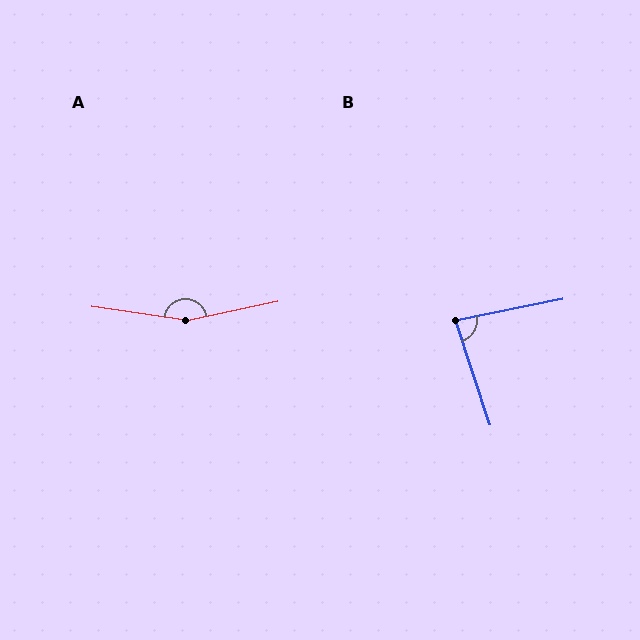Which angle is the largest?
A, at approximately 160 degrees.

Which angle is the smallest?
B, at approximately 83 degrees.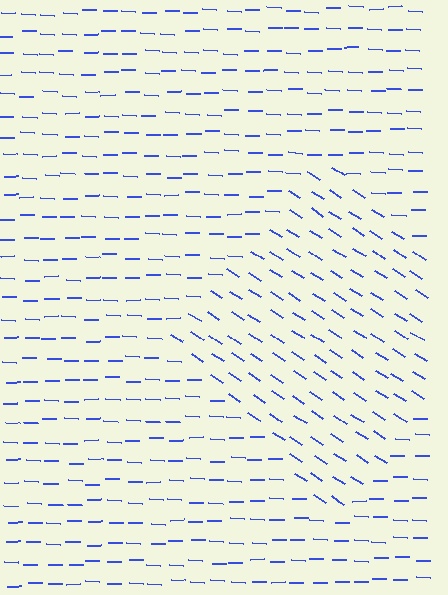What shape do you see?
I see a diamond.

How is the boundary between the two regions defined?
The boundary is defined purely by a change in line orientation (approximately 31 degrees difference). All lines are the same color and thickness.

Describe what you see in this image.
The image is filled with small blue line segments. A diamond region in the image has lines oriented differently from the surrounding lines, creating a visible texture boundary.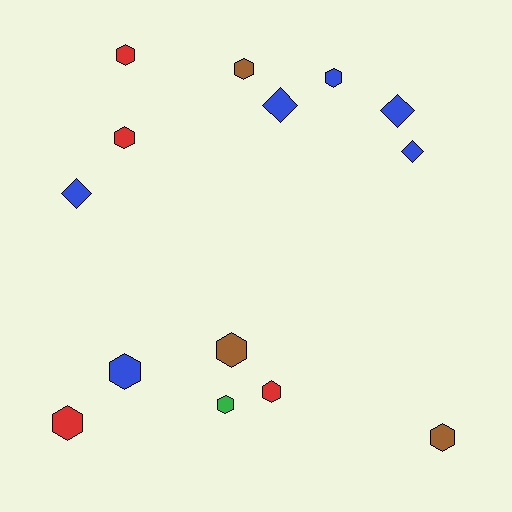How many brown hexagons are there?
There are 3 brown hexagons.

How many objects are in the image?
There are 14 objects.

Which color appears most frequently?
Blue, with 6 objects.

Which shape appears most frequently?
Hexagon, with 10 objects.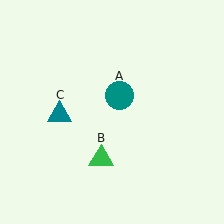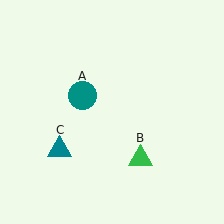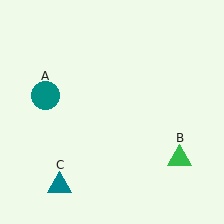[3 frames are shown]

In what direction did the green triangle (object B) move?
The green triangle (object B) moved right.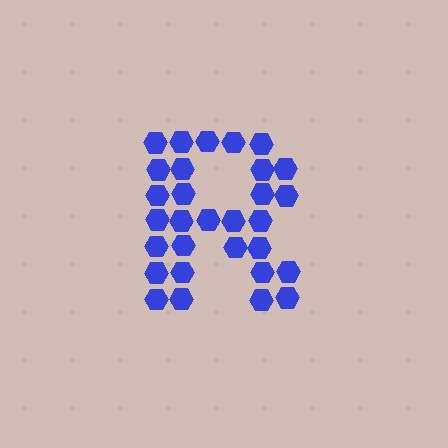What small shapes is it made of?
It is made of small hexagons.